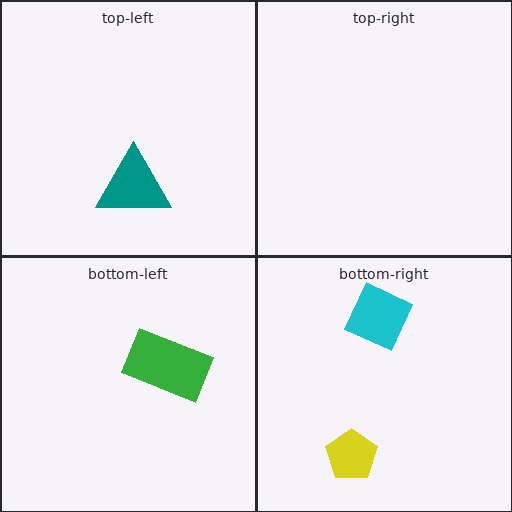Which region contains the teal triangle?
The top-left region.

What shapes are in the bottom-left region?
The green rectangle.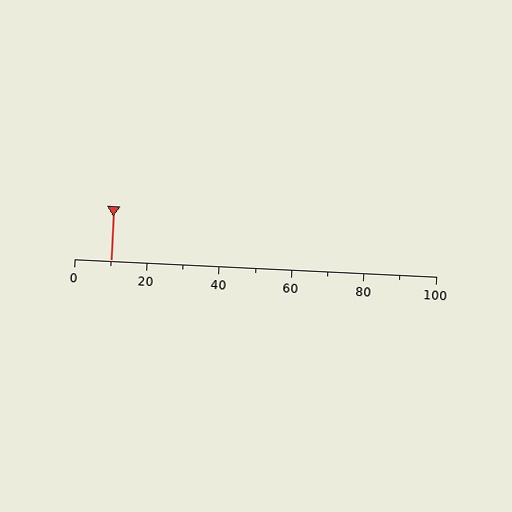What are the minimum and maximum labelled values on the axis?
The axis runs from 0 to 100.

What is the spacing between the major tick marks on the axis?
The major ticks are spaced 20 apart.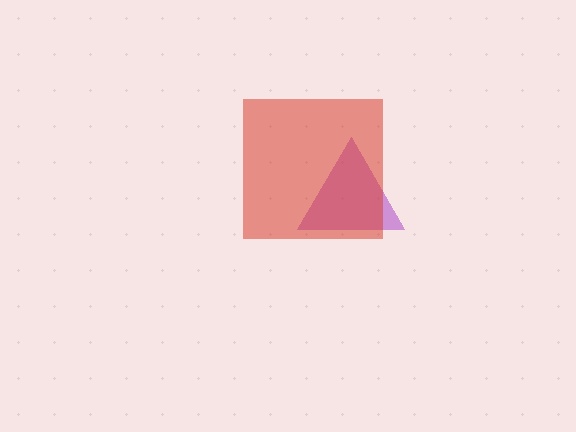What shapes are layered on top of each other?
The layered shapes are: a purple triangle, a red square.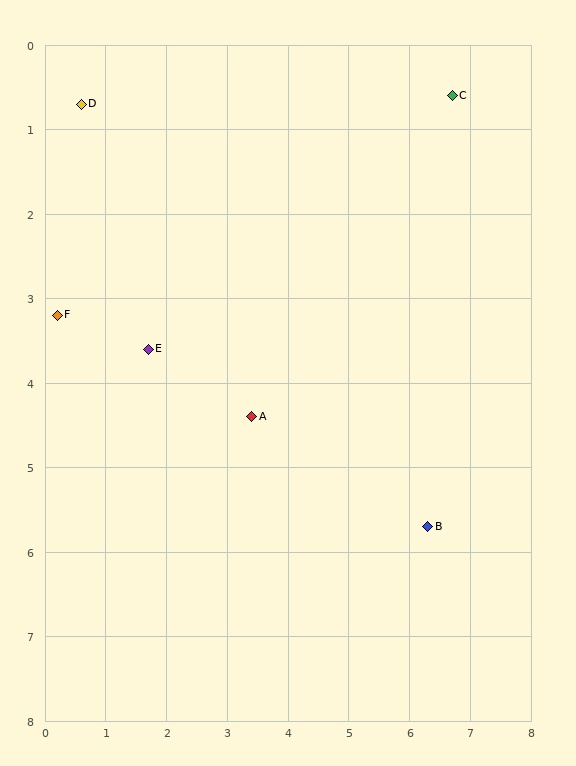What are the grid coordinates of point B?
Point B is at approximately (6.3, 5.7).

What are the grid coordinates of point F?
Point F is at approximately (0.2, 3.2).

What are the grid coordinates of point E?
Point E is at approximately (1.7, 3.6).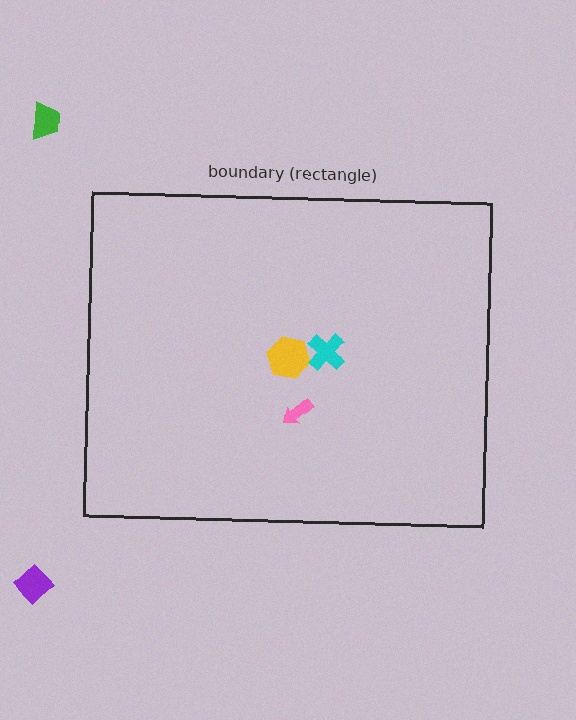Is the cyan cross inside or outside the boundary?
Inside.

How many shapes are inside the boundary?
3 inside, 2 outside.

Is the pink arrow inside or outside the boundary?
Inside.